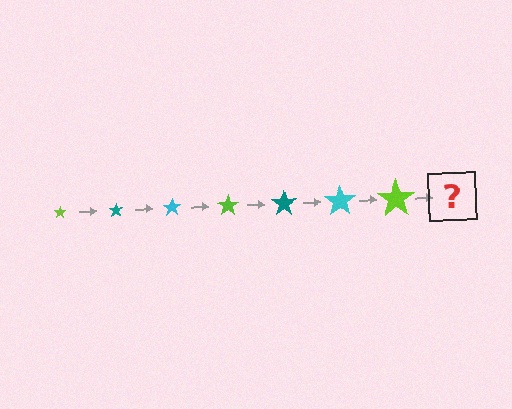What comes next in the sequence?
The next element should be a teal star, larger than the previous one.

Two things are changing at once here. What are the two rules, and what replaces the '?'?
The two rules are that the star grows larger each step and the color cycles through lime, teal, and cyan. The '?' should be a teal star, larger than the previous one.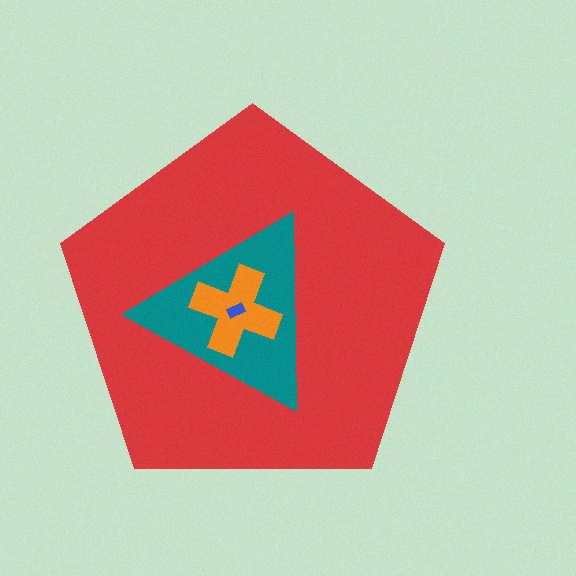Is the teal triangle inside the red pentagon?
Yes.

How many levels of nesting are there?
4.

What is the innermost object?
The blue rectangle.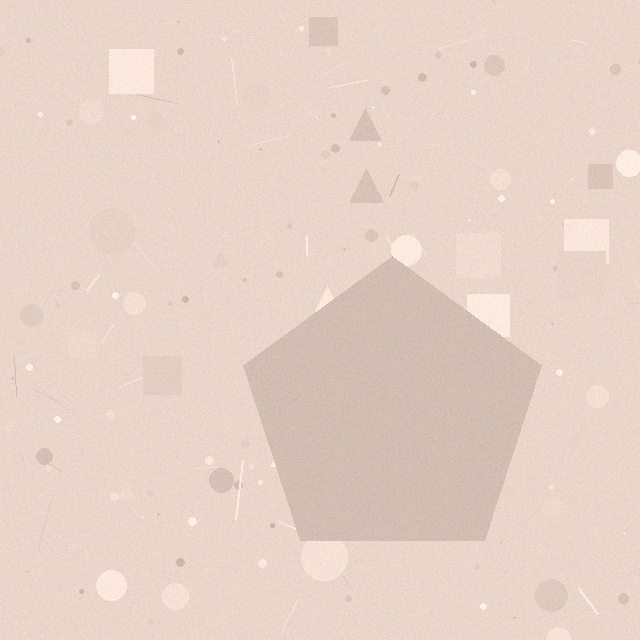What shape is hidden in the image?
A pentagon is hidden in the image.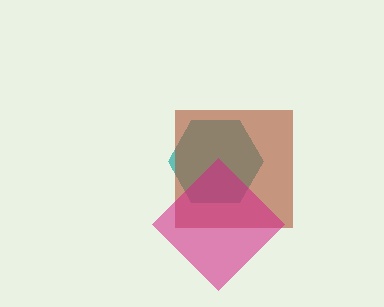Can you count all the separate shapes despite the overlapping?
Yes, there are 3 separate shapes.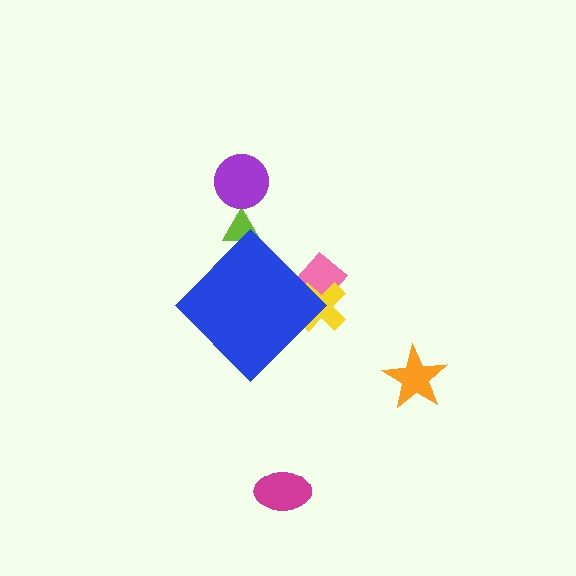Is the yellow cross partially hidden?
Yes, the yellow cross is partially hidden behind the blue diamond.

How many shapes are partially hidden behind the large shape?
3 shapes are partially hidden.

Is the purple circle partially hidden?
No, the purple circle is fully visible.